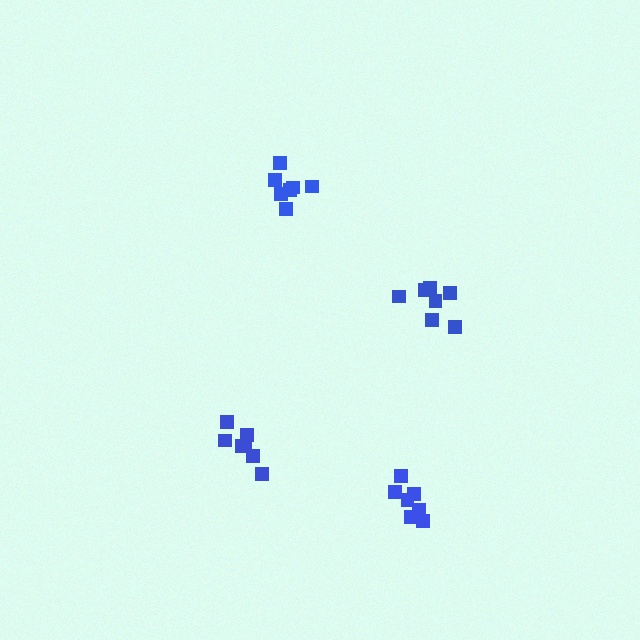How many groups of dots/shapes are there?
There are 4 groups.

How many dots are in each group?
Group 1: 7 dots, Group 2: 7 dots, Group 3: 7 dots, Group 4: 7 dots (28 total).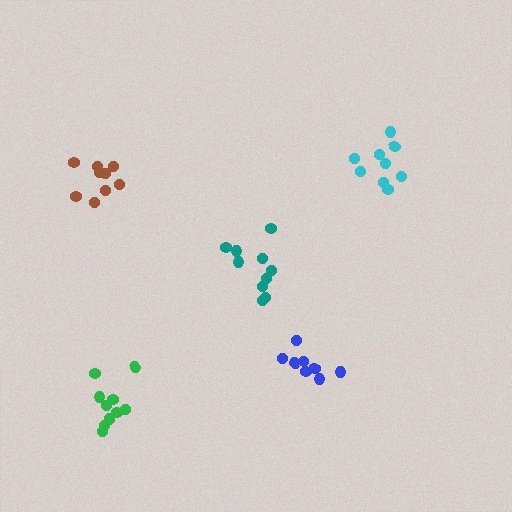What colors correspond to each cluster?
The clusters are colored: blue, teal, cyan, brown, green.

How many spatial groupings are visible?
There are 5 spatial groupings.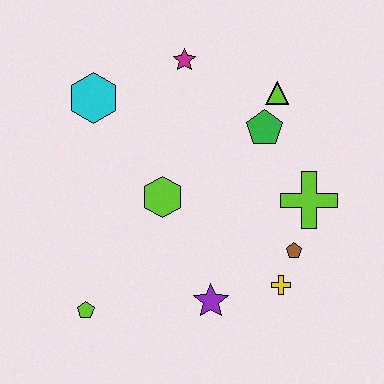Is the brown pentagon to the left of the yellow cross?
No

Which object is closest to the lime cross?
The brown pentagon is closest to the lime cross.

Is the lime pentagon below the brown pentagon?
Yes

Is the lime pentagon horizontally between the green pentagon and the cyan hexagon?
No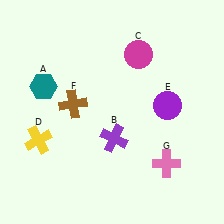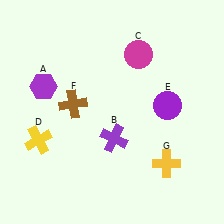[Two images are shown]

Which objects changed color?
A changed from teal to purple. G changed from pink to yellow.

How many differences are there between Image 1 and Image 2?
There are 2 differences between the two images.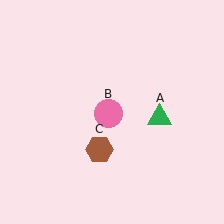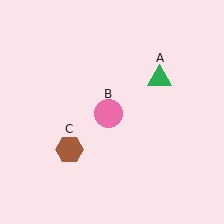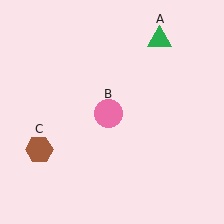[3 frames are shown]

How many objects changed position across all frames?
2 objects changed position: green triangle (object A), brown hexagon (object C).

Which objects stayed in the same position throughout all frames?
Pink circle (object B) remained stationary.